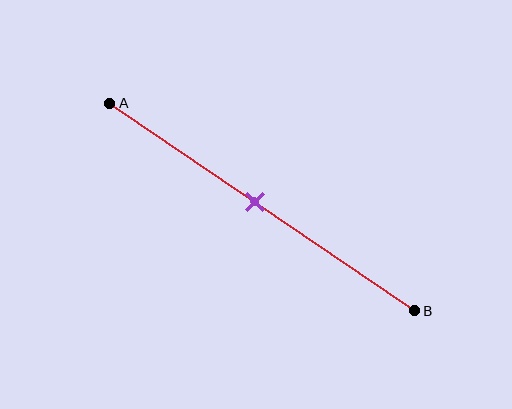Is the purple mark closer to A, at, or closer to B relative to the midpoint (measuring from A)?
The purple mark is approximately at the midpoint of segment AB.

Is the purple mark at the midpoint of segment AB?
Yes, the mark is approximately at the midpoint.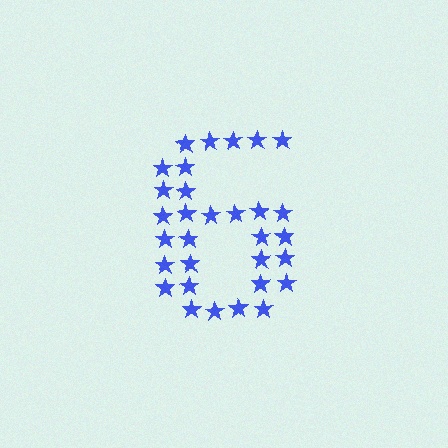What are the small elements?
The small elements are stars.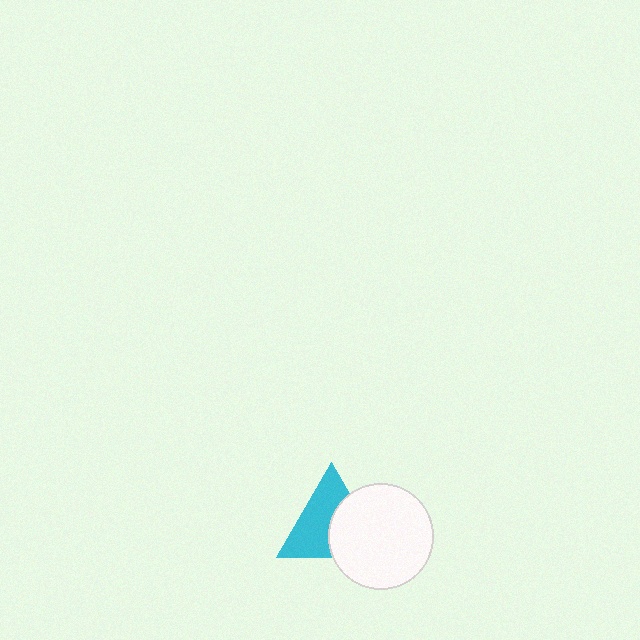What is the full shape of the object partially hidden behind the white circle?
The partially hidden object is a cyan triangle.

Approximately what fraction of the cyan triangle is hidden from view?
Roughly 43% of the cyan triangle is hidden behind the white circle.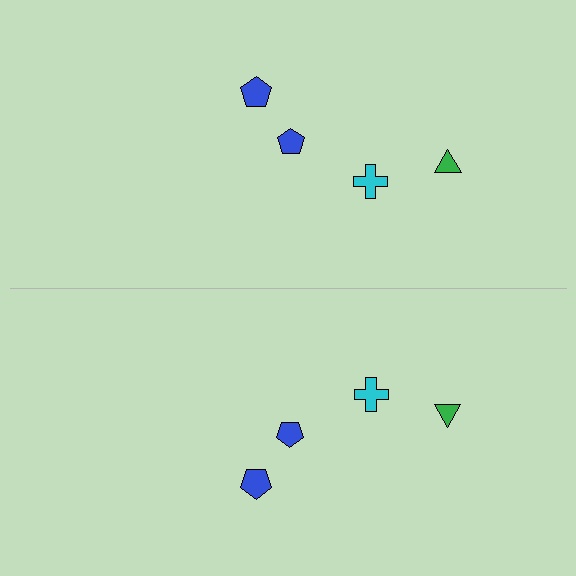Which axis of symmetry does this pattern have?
The pattern has a horizontal axis of symmetry running through the center of the image.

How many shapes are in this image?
There are 8 shapes in this image.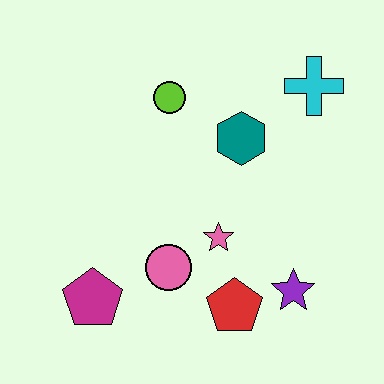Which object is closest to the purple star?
The red pentagon is closest to the purple star.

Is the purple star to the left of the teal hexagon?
No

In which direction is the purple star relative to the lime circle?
The purple star is below the lime circle.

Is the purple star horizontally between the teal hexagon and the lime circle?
No